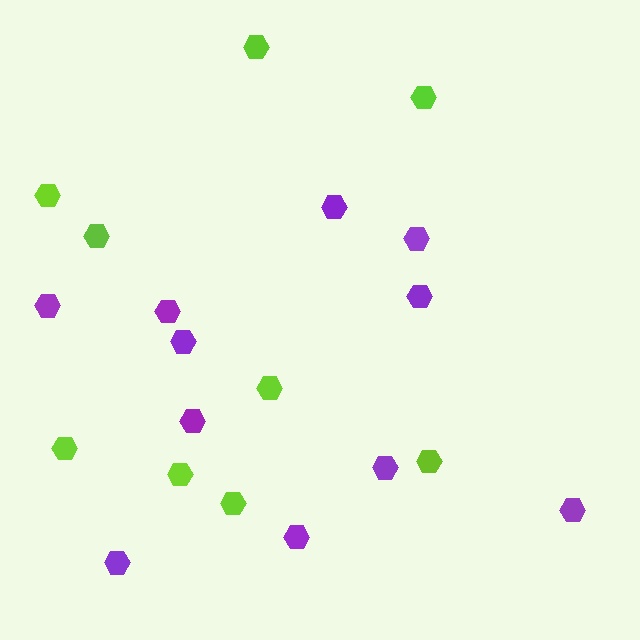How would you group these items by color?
There are 2 groups: one group of lime hexagons (9) and one group of purple hexagons (11).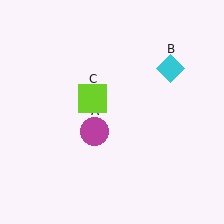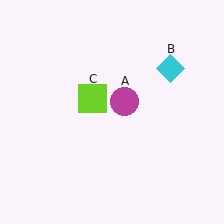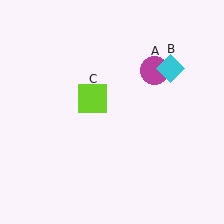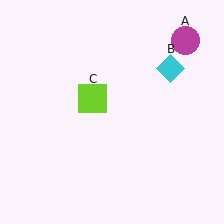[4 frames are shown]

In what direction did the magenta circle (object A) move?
The magenta circle (object A) moved up and to the right.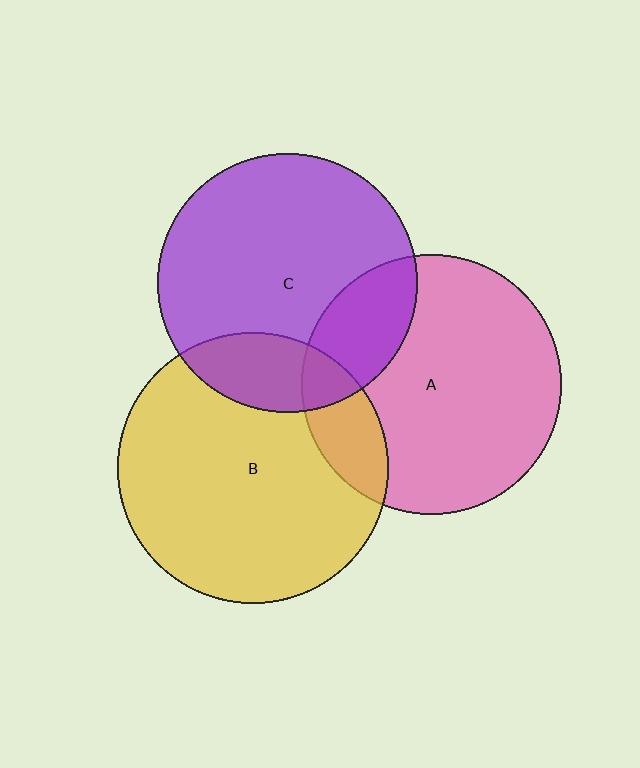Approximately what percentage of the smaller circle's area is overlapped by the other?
Approximately 20%.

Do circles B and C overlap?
Yes.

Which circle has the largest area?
Circle B (yellow).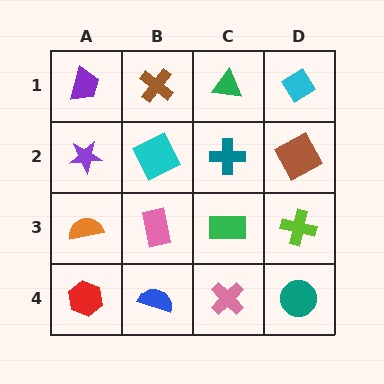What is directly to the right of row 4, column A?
A blue semicircle.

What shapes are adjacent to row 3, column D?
A brown square (row 2, column D), a teal circle (row 4, column D), a green rectangle (row 3, column C).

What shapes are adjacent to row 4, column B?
A pink rectangle (row 3, column B), a red hexagon (row 4, column A), a pink cross (row 4, column C).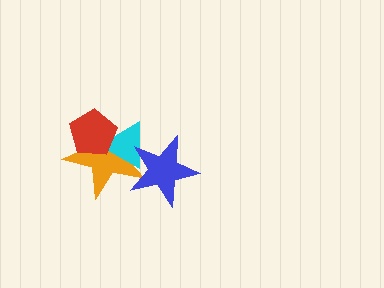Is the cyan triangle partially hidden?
Yes, it is partially covered by another shape.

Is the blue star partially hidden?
No, no other shape covers it.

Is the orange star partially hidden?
Yes, it is partially covered by another shape.